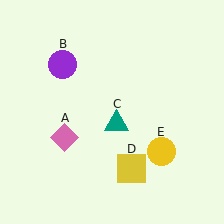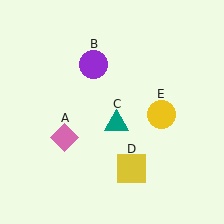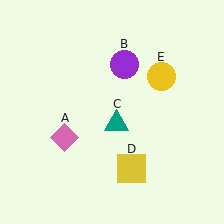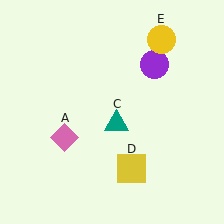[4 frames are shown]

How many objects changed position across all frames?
2 objects changed position: purple circle (object B), yellow circle (object E).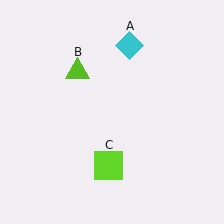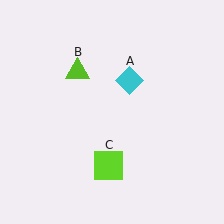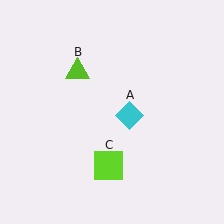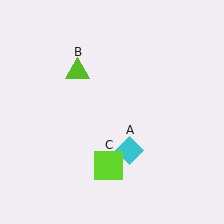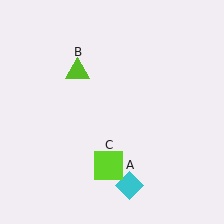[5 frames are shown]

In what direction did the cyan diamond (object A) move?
The cyan diamond (object A) moved down.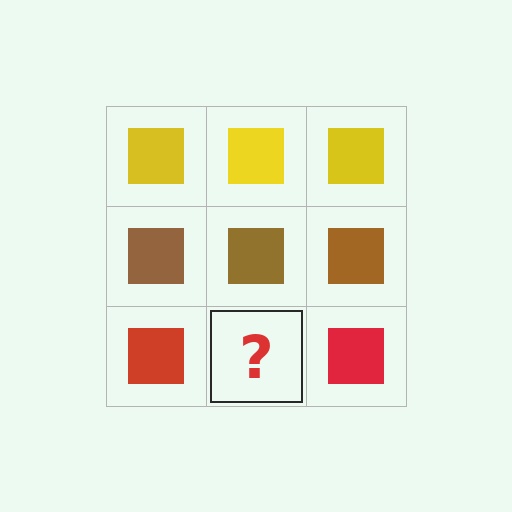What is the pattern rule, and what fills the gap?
The rule is that each row has a consistent color. The gap should be filled with a red square.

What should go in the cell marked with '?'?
The missing cell should contain a red square.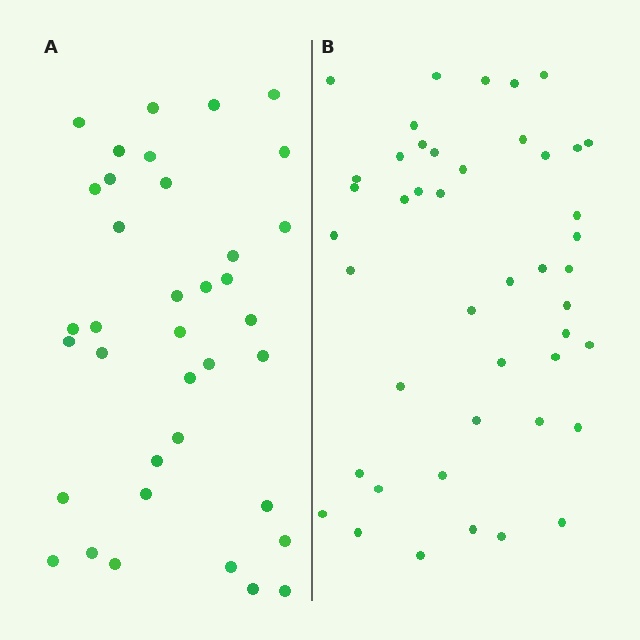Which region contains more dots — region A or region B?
Region B (the right region) has more dots.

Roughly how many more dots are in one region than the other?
Region B has roughly 8 or so more dots than region A.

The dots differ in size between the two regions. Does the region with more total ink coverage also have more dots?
No. Region A has more total ink coverage because its dots are larger, but region B actually contains more individual dots. Total area can be misleading — the number of items is what matters here.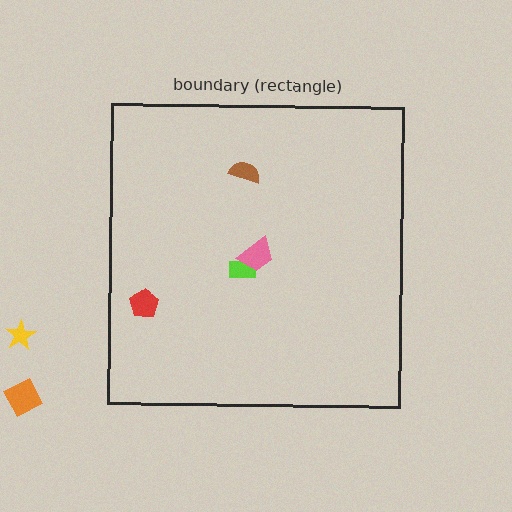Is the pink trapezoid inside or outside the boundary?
Inside.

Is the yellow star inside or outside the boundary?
Outside.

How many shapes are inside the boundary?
4 inside, 2 outside.